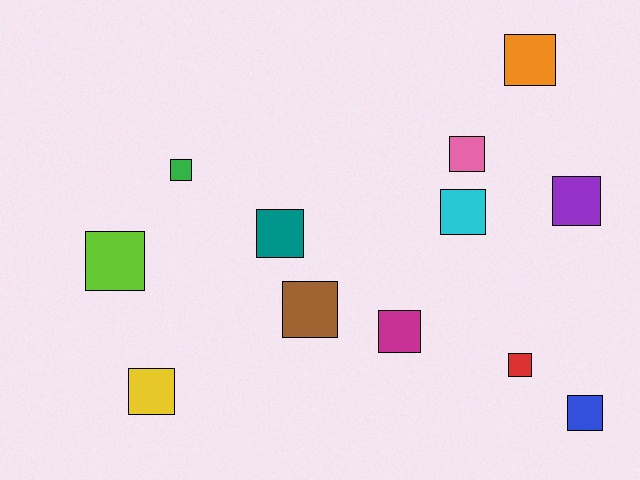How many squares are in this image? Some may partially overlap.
There are 12 squares.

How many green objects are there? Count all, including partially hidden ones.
There is 1 green object.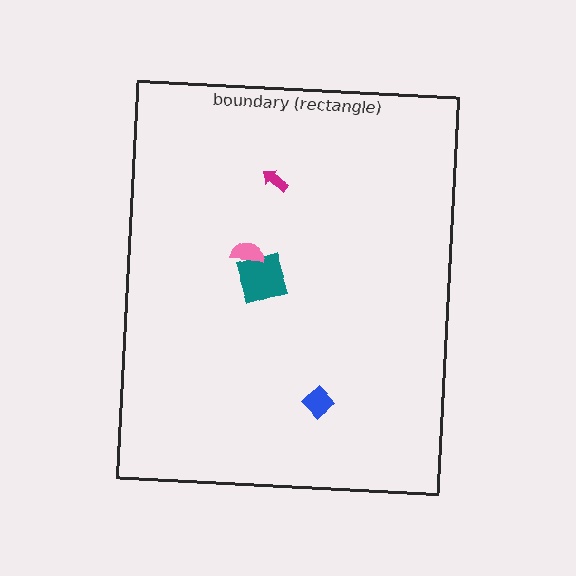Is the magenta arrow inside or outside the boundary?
Inside.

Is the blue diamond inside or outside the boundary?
Inside.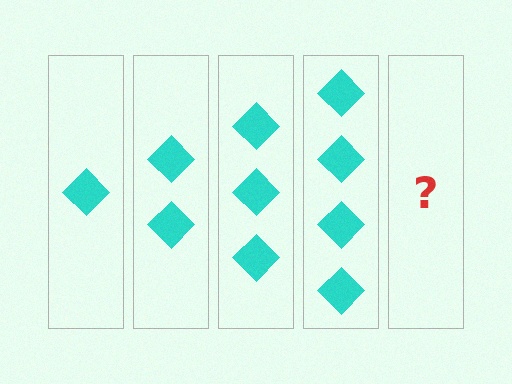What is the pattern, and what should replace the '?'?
The pattern is that each step adds one more diamond. The '?' should be 5 diamonds.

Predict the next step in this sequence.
The next step is 5 diamonds.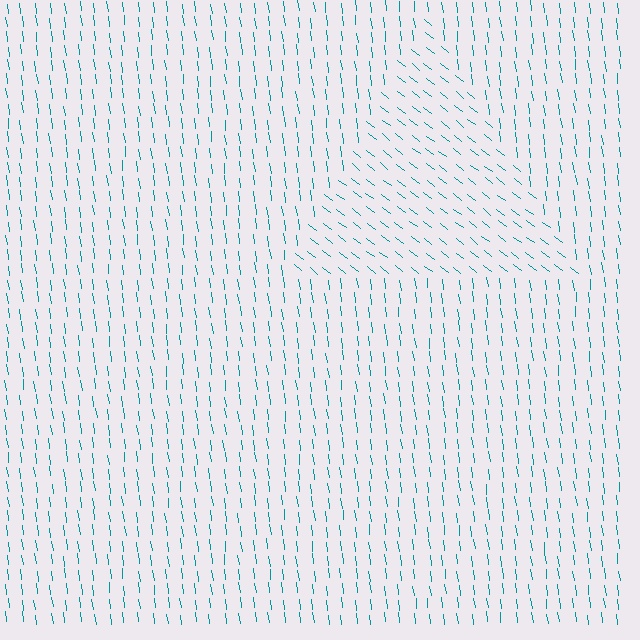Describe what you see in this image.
The image is filled with small teal line segments. A triangle region in the image has lines oriented differently from the surrounding lines, creating a visible texture boundary.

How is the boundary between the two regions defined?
The boundary is defined purely by a change in line orientation (approximately 45 degrees difference). All lines are the same color and thickness.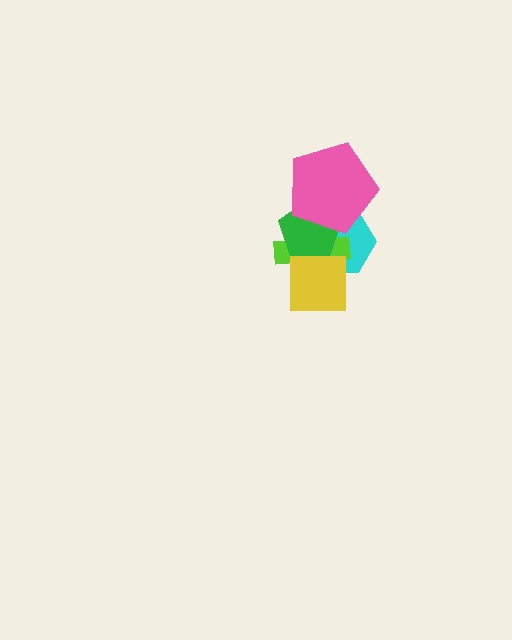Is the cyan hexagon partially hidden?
Yes, it is partially covered by another shape.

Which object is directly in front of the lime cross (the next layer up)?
The green pentagon is directly in front of the lime cross.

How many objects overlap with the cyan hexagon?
4 objects overlap with the cyan hexagon.